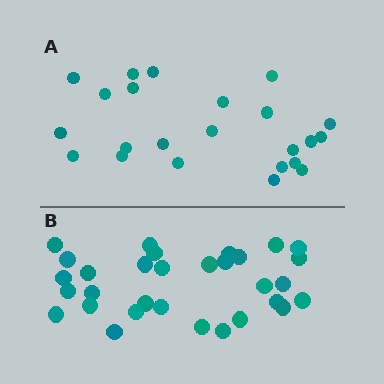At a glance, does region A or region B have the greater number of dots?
Region B (the bottom region) has more dots.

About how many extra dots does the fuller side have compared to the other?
Region B has roughly 8 or so more dots than region A.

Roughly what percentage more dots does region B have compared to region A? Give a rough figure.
About 35% more.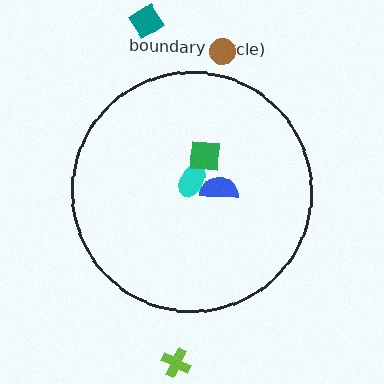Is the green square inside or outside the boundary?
Inside.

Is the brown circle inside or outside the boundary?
Outside.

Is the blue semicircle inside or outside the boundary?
Inside.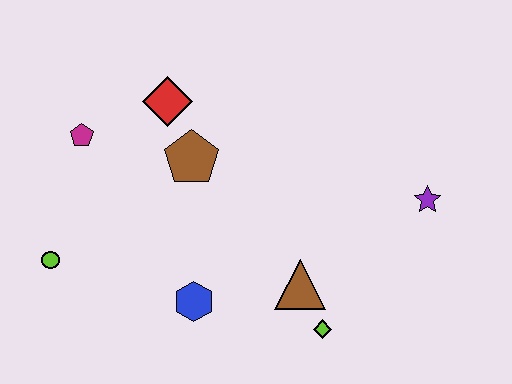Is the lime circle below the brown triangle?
No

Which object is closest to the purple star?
The brown triangle is closest to the purple star.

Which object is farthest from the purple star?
The lime circle is farthest from the purple star.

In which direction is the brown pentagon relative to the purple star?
The brown pentagon is to the left of the purple star.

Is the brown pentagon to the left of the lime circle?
No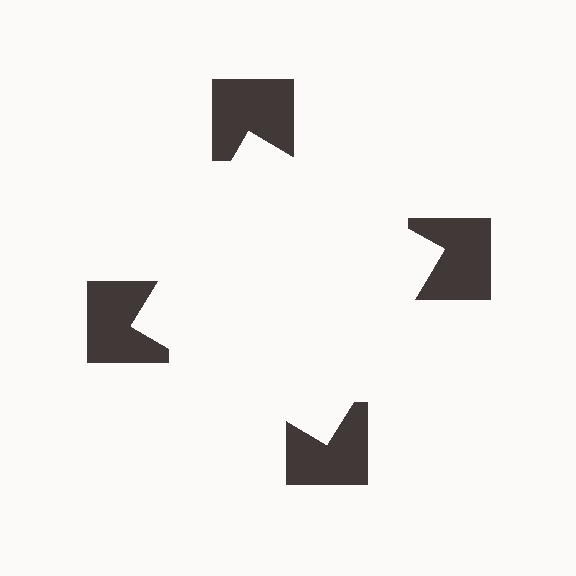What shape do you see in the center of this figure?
An illusory square — its edges are inferred from the aligned wedge cuts in the notched squares, not physically drawn.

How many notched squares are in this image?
There are 4 — one at each vertex of the illusory square.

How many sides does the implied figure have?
4 sides.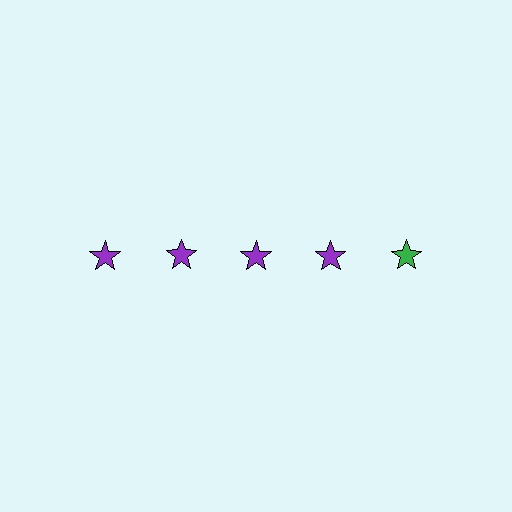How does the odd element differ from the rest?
It has a different color: green instead of purple.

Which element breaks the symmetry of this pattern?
The green star in the top row, rightmost column breaks the symmetry. All other shapes are purple stars.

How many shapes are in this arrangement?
There are 5 shapes arranged in a grid pattern.